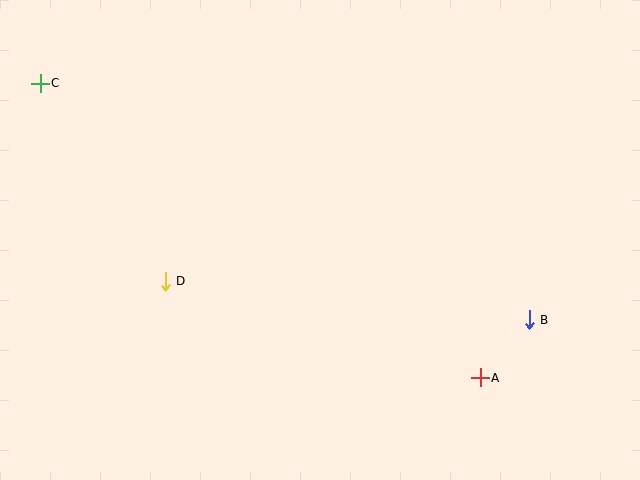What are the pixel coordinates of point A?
Point A is at (480, 378).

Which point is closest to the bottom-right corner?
Point A is closest to the bottom-right corner.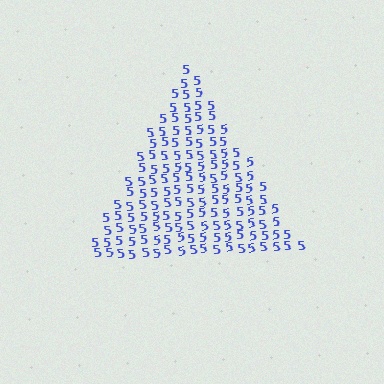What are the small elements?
The small elements are digit 5's.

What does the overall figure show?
The overall figure shows a triangle.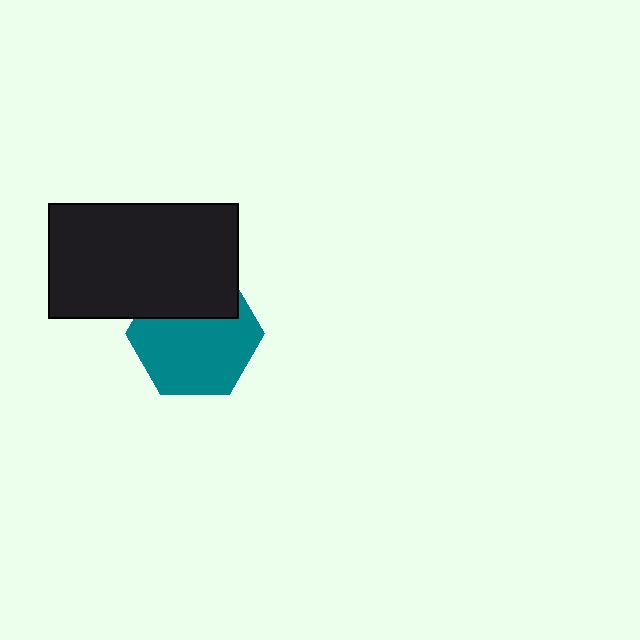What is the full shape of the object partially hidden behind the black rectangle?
The partially hidden object is a teal hexagon.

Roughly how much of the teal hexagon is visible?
Most of it is visible (roughly 67%).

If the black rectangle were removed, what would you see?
You would see the complete teal hexagon.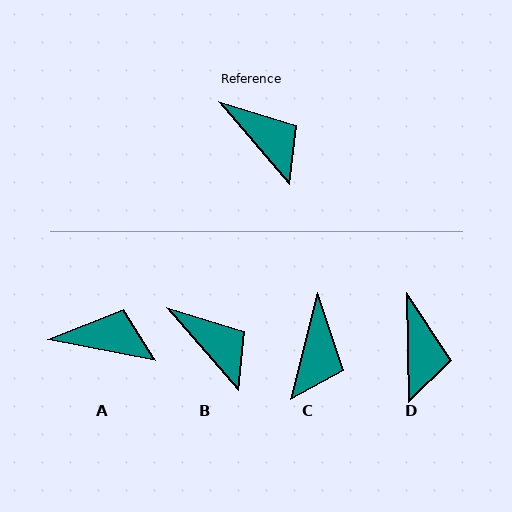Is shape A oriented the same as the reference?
No, it is off by about 38 degrees.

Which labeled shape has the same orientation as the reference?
B.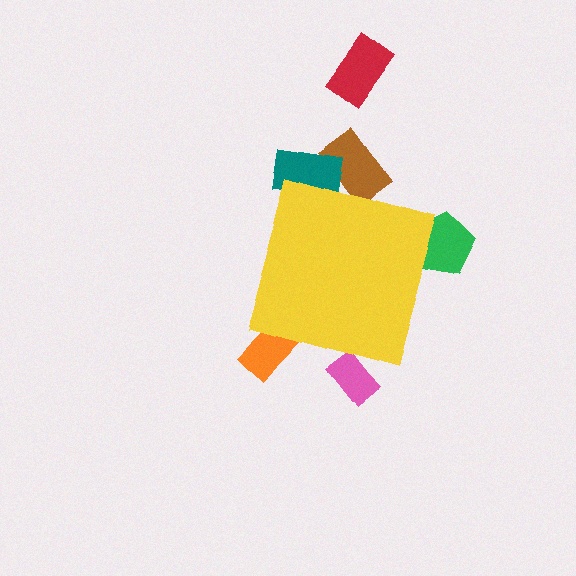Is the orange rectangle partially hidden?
Yes, the orange rectangle is partially hidden behind the yellow diamond.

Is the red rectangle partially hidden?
No, the red rectangle is fully visible.